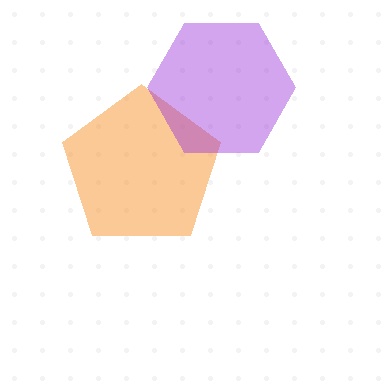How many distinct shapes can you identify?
There are 2 distinct shapes: an orange pentagon, a purple hexagon.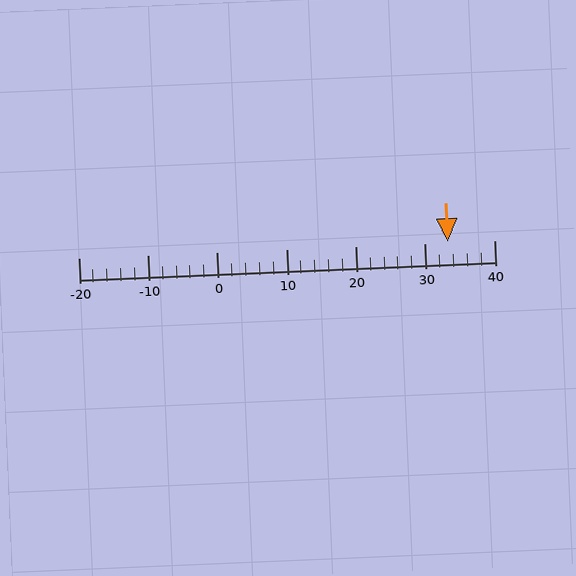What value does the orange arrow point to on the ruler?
The orange arrow points to approximately 33.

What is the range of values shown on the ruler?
The ruler shows values from -20 to 40.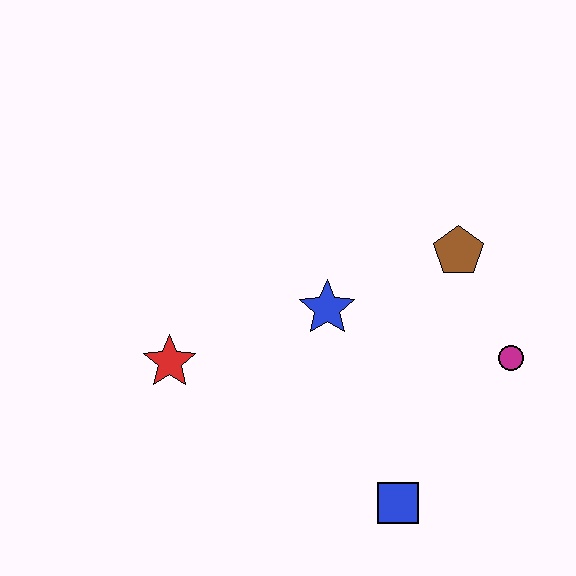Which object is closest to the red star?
The blue star is closest to the red star.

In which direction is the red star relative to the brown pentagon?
The red star is to the left of the brown pentagon.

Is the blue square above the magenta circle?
No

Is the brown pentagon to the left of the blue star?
No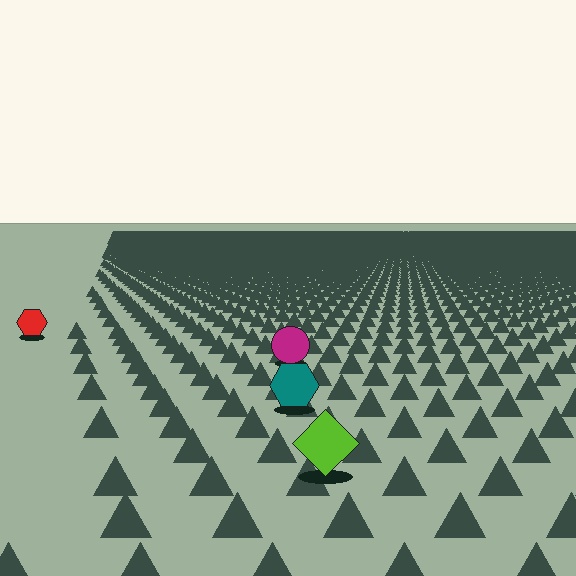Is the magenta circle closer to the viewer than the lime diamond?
No. The lime diamond is closer — you can tell from the texture gradient: the ground texture is coarser near it.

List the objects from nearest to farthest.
From nearest to farthest: the lime diamond, the teal hexagon, the magenta circle, the red hexagon.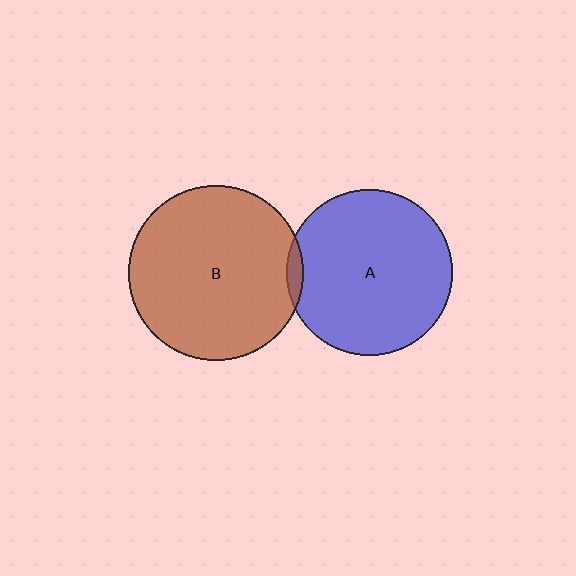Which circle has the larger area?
Circle B (brown).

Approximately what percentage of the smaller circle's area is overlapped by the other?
Approximately 5%.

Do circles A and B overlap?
Yes.